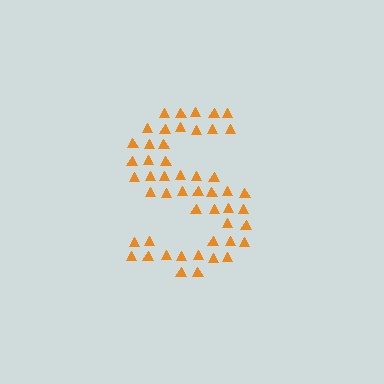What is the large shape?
The large shape is the letter S.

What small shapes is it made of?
It is made of small triangles.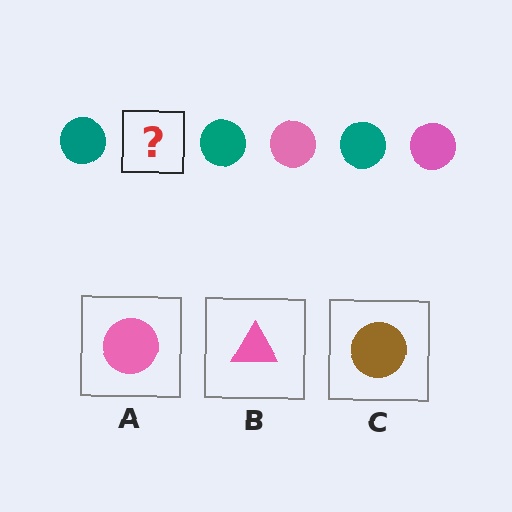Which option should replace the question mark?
Option A.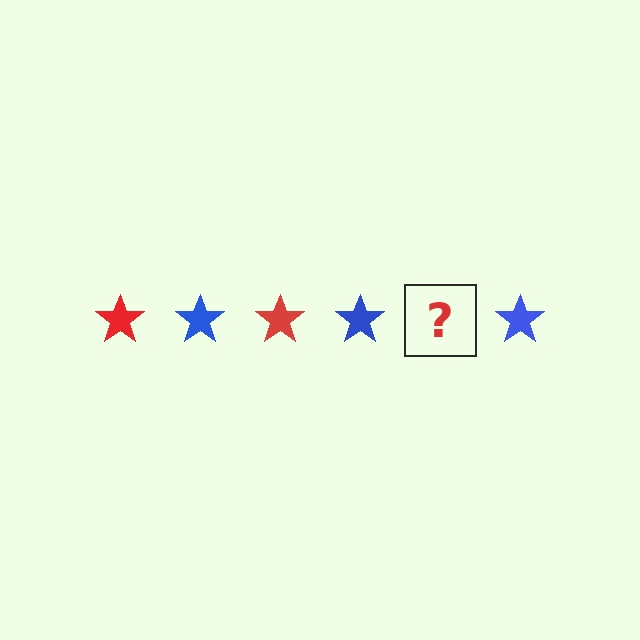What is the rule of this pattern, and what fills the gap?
The rule is that the pattern cycles through red, blue stars. The gap should be filled with a red star.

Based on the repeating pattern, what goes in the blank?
The blank should be a red star.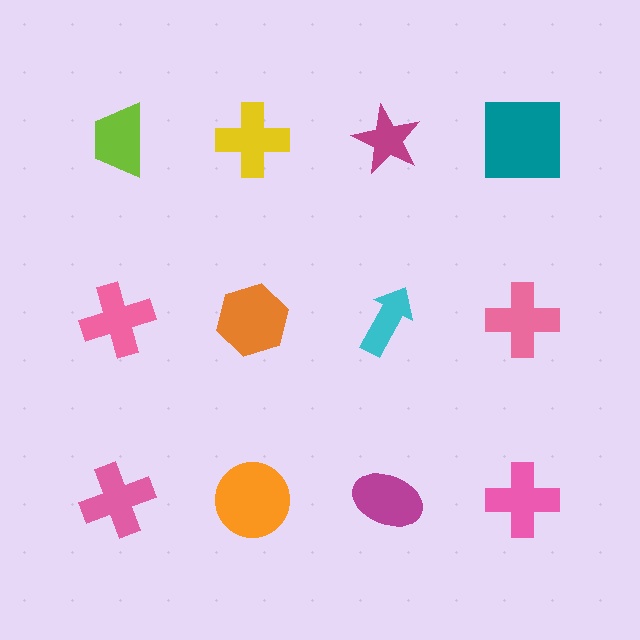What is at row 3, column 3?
A magenta ellipse.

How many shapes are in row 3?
4 shapes.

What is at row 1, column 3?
A magenta star.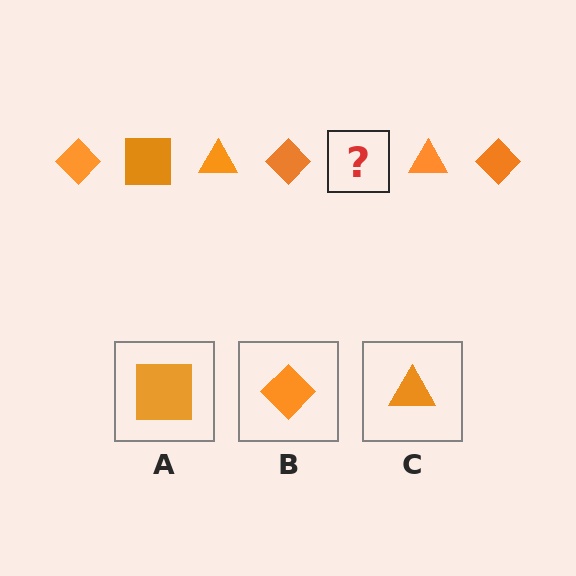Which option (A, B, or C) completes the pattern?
A.